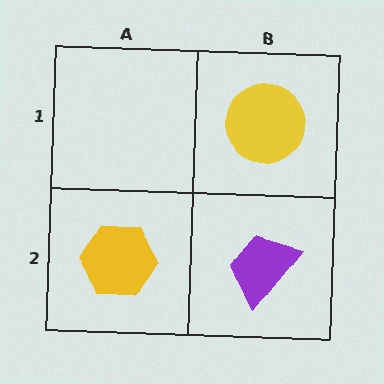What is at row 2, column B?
A purple trapezoid.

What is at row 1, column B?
A yellow circle.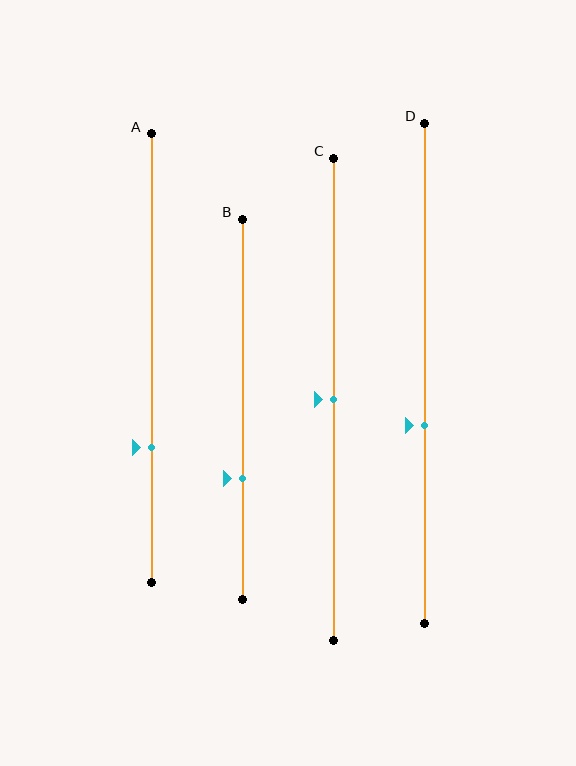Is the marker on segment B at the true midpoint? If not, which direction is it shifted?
No, the marker on segment B is shifted downward by about 18% of the segment length.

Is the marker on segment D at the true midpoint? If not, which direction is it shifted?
No, the marker on segment D is shifted downward by about 10% of the segment length.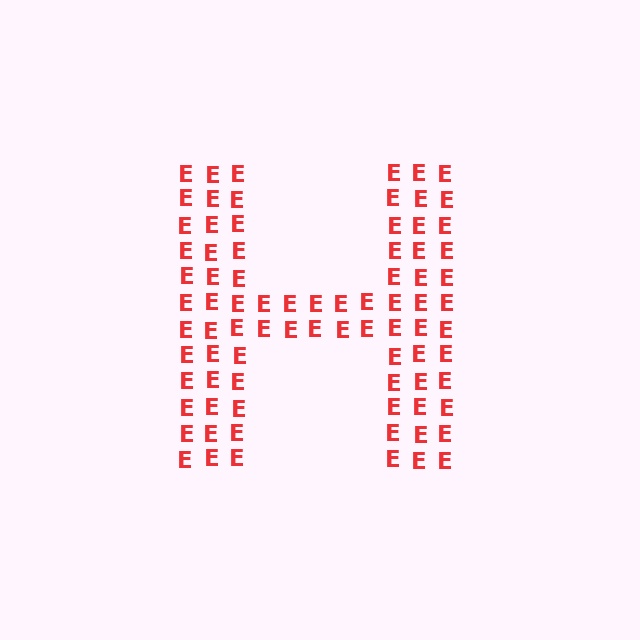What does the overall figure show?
The overall figure shows the letter H.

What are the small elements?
The small elements are letter E's.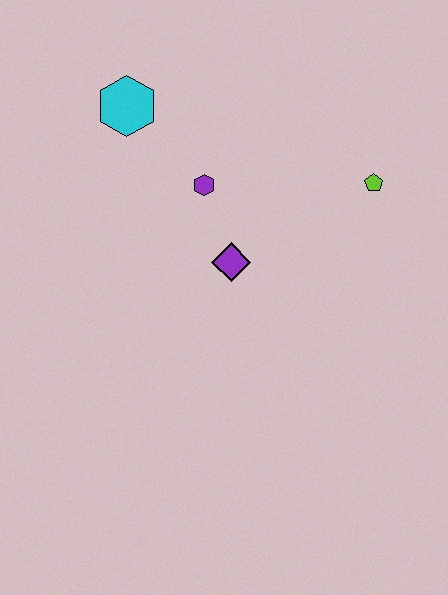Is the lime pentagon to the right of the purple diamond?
Yes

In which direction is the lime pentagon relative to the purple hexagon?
The lime pentagon is to the right of the purple hexagon.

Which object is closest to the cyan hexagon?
The purple hexagon is closest to the cyan hexagon.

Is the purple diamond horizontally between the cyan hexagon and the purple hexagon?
No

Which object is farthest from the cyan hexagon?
The lime pentagon is farthest from the cyan hexagon.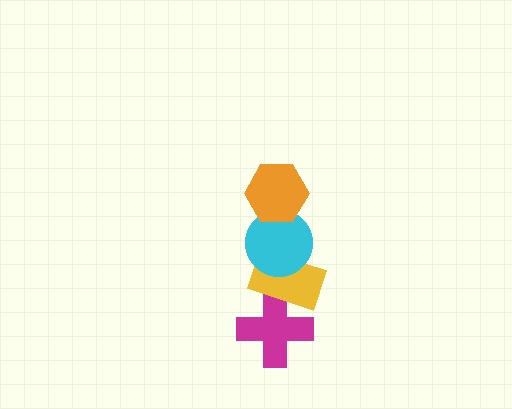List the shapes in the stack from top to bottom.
From top to bottom: the orange hexagon, the cyan circle, the yellow rectangle, the magenta cross.